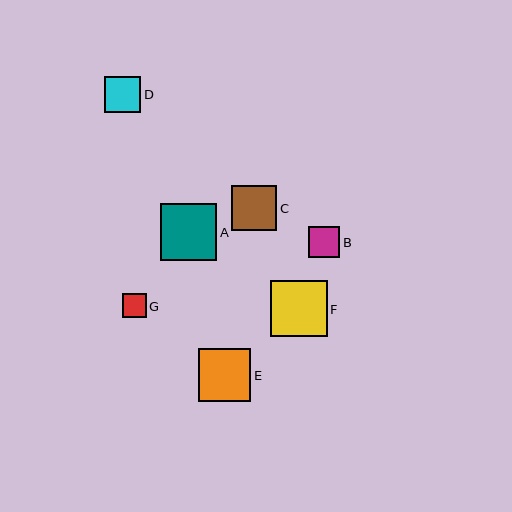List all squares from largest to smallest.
From largest to smallest: A, F, E, C, D, B, G.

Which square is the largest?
Square A is the largest with a size of approximately 57 pixels.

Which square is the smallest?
Square G is the smallest with a size of approximately 24 pixels.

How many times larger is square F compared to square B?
Square F is approximately 1.8 times the size of square B.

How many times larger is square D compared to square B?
Square D is approximately 1.2 times the size of square B.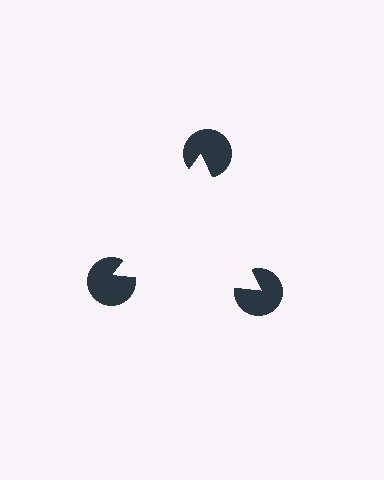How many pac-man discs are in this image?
There are 3 — one at each vertex of the illusory triangle.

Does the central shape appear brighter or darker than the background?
It typically appears slightly brighter than the background, even though no actual brightness change is drawn.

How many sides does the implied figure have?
3 sides.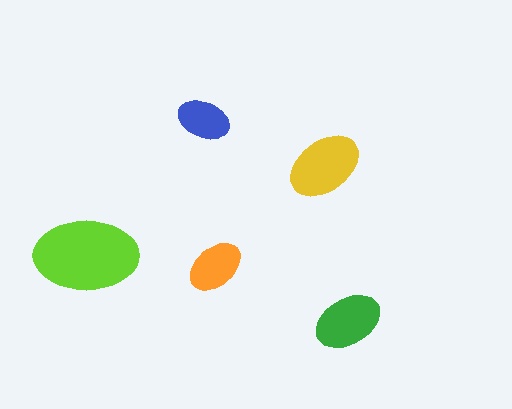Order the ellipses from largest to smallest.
the lime one, the yellow one, the green one, the orange one, the blue one.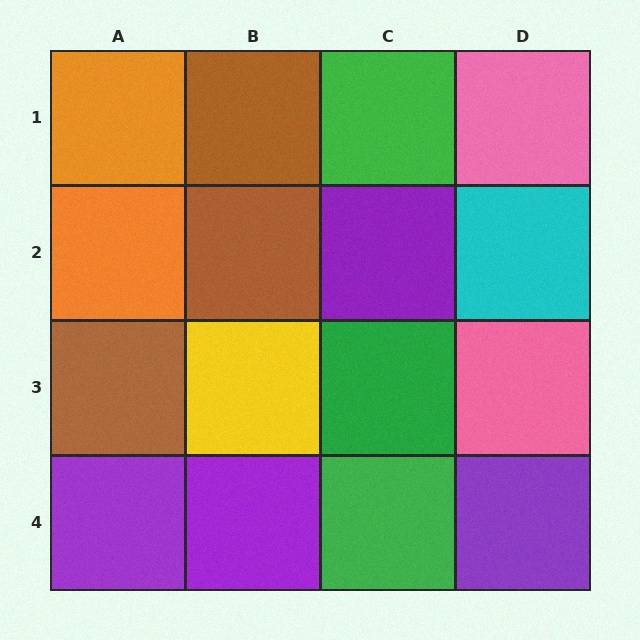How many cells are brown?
3 cells are brown.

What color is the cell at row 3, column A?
Brown.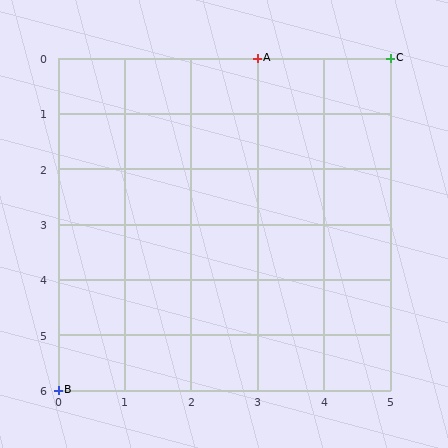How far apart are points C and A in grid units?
Points C and A are 2 columns apart.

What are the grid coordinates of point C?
Point C is at grid coordinates (5, 0).